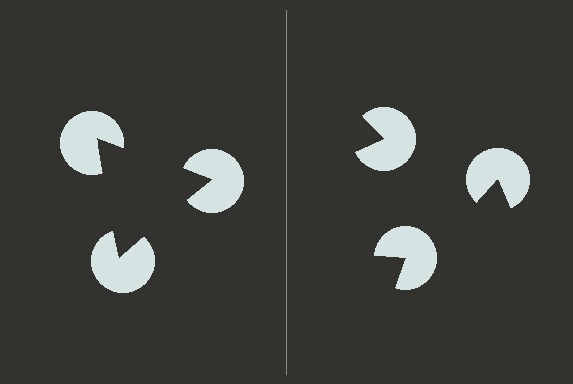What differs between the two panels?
The pac-man discs are positioned identically on both sides; only the wedge orientations differ. On the left they align to a triangle; on the right they are misaligned.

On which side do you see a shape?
An illusory triangle appears on the left side. On the right side the wedge cuts are rotated, so no coherent shape forms.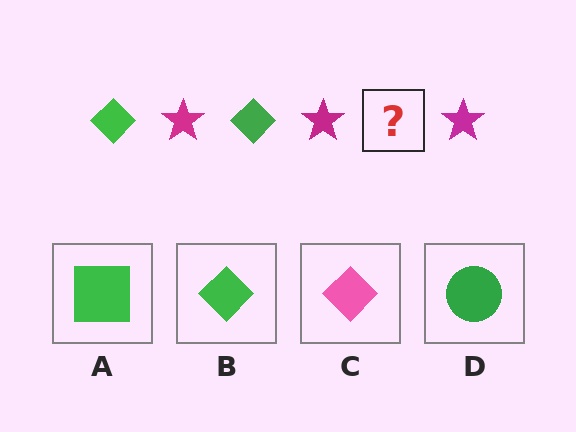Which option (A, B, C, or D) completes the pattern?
B.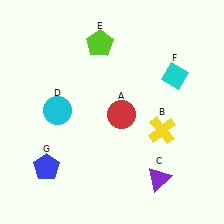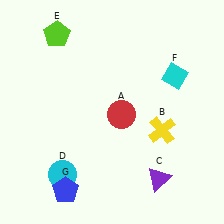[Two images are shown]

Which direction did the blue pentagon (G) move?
The blue pentagon (G) moved down.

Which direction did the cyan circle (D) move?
The cyan circle (D) moved down.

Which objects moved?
The objects that moved are: the cyan circle (D), the lime pentagon (E), the blue pentagon (G).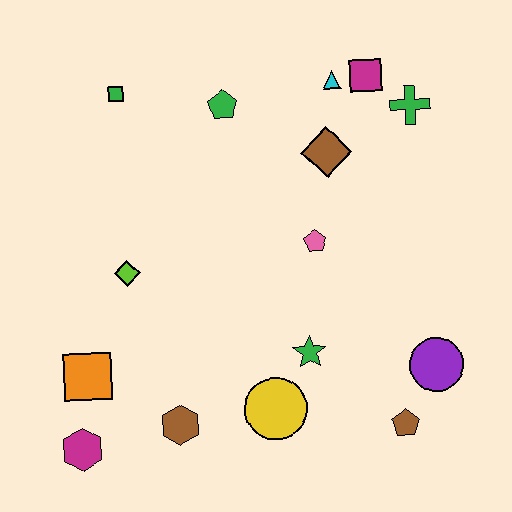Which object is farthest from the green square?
The brown pentagon is farthest from the green square.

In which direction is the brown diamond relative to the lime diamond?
The brown diamond is to the right of the lime diamond.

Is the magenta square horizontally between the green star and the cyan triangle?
No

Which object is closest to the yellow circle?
The green star is closest to the yellow circle.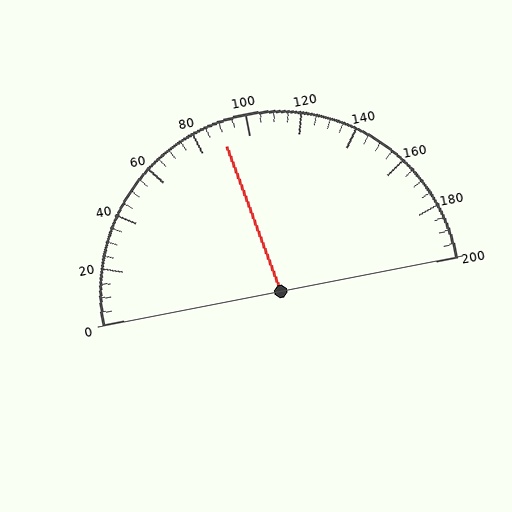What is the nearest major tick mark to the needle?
The nearest major tick mark is 80.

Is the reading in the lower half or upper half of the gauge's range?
The reading is in the lower half of the range (0 to 200).